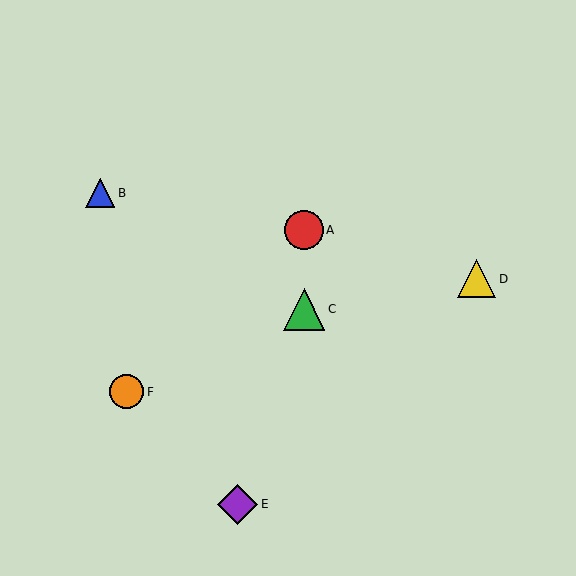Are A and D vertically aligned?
No, A is at x≈304 and D is at x≈477.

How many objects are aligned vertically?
2 objects (A, C) are aligned vertically.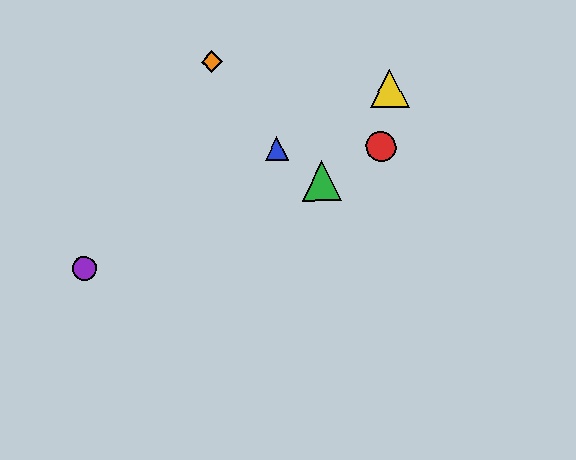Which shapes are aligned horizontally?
The red circle, the blue triangle are aligned horizontally.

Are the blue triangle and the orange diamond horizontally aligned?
No, the blue triangle is at y≈149 and the orange diamond is at y≈61.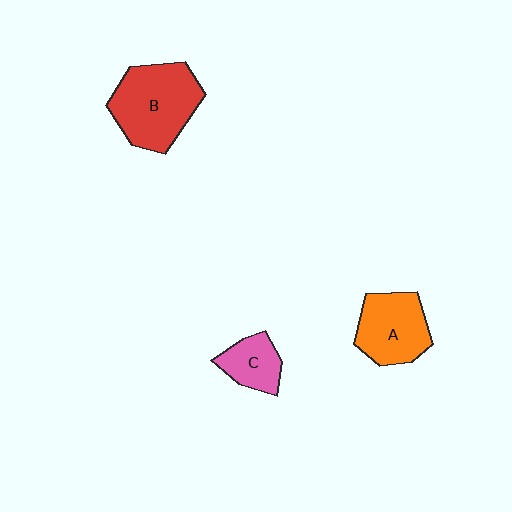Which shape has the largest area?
Shape B (red).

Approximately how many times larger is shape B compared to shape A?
Approximately 1.3 times.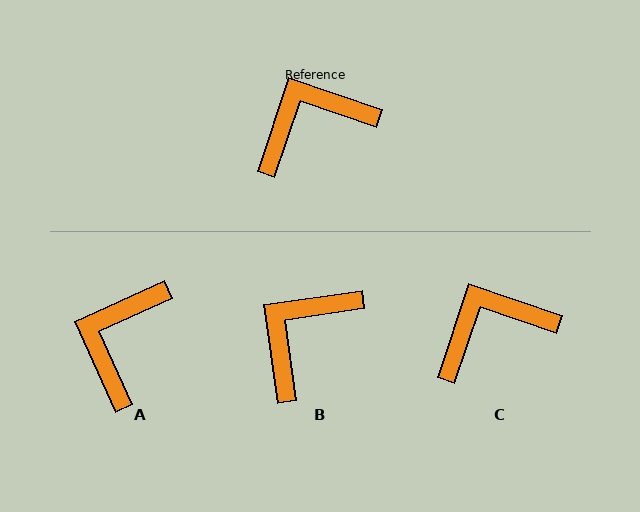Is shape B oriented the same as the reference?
No, it is off by about 27 degrees.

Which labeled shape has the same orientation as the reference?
C.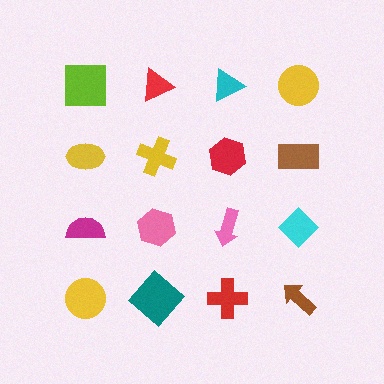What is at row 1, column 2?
A red triangle.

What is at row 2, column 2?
A yellow cross.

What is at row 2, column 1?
A yellow ellipse.